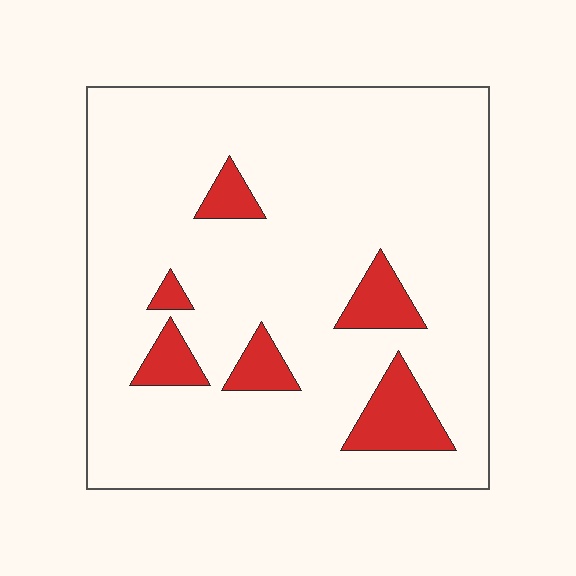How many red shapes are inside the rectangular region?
6.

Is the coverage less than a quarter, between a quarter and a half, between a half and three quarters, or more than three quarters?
Less than a quarter.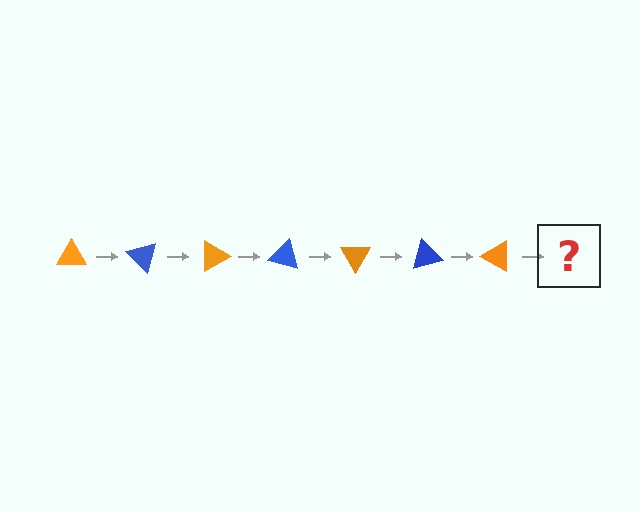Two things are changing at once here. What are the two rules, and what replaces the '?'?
The two rules are that it rotates 45 degrees each step and the color cycles through orange and blue. The '?' should be a blue triangle, rotated 315 degrees from the start.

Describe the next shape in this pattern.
It should be a blue triangle, rotated 315 degrees from the start.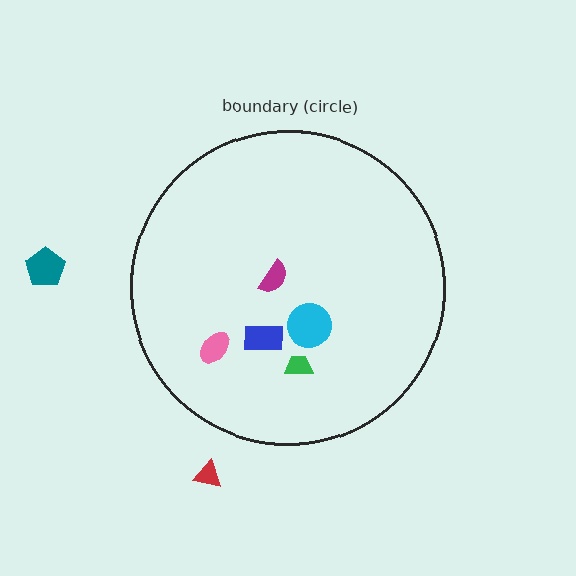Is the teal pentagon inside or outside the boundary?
Outside.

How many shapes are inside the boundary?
5 inside, 2 outside.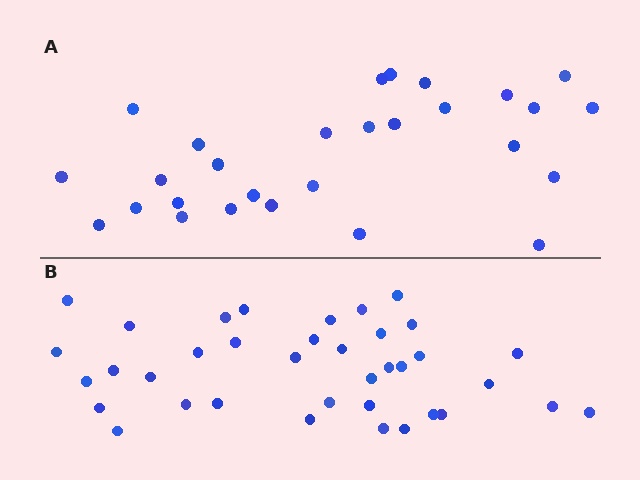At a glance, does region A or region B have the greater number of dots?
Region B (the bottom region) has more dots.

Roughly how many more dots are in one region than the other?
Region B has roughly 8 or so more dots than region A.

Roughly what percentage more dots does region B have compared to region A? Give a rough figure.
About 30% more.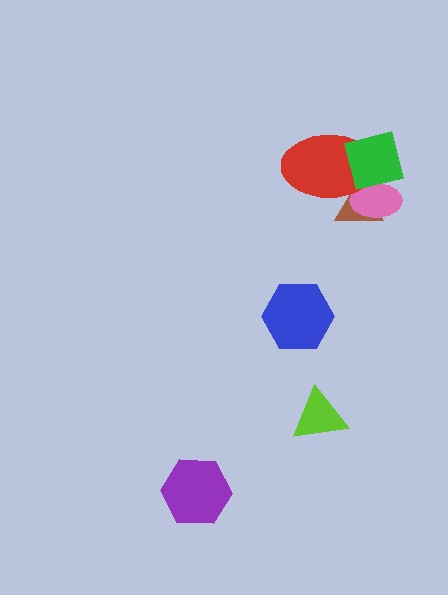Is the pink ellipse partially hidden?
Yes, it is partially covered by another shape.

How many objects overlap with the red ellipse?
3 objects overlap with the red ellipse.